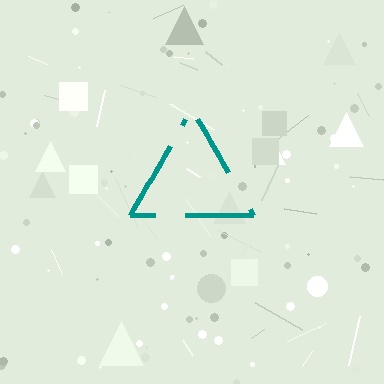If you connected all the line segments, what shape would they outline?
They would outline a triangle.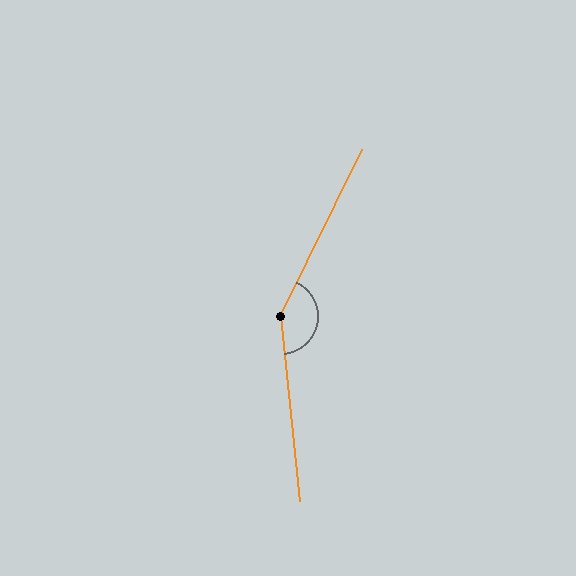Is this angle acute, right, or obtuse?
It is obtuse.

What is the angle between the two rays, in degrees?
Approximately 148 degrees.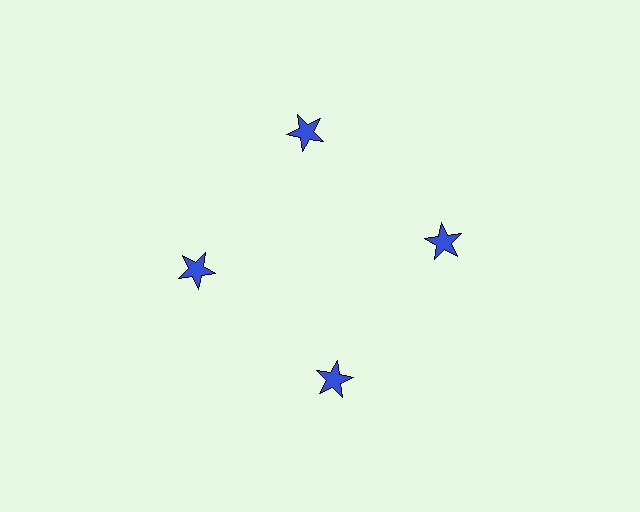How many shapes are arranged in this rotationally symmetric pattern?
There are 4 shapes, arranged in 4 groups of 1.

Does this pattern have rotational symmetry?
Yes, this pattern has 4-fold rotational symmetry. It looks the same after rotating 90 degrees around the center.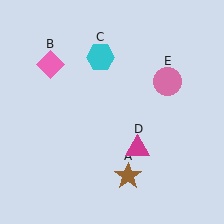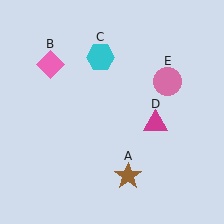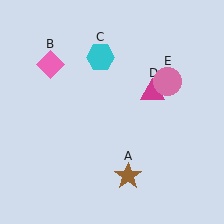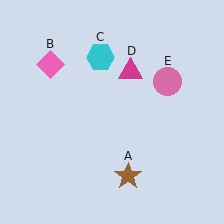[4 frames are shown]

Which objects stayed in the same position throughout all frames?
Brown star (object A) and pink diamond (object B) and cyan hexagon (object C) and pink circle (object E) remained stationary.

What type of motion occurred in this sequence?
The magenta triangle (object D) rotated counterclockwise around the center of the scene.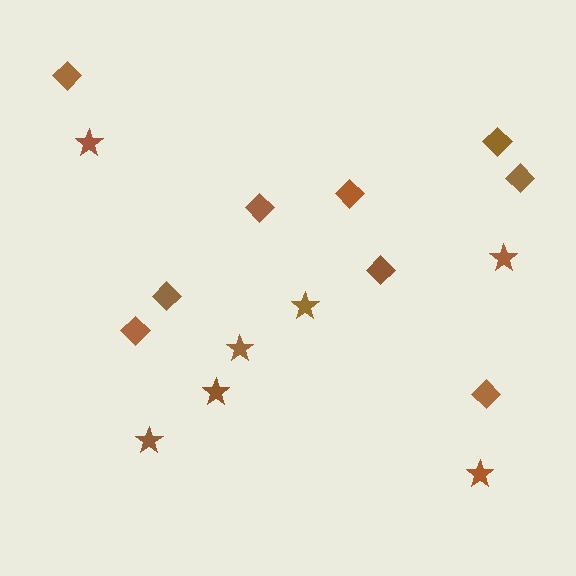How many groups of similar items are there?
There are 2 groups: one group of stars (7) and one group of diamonds (9).